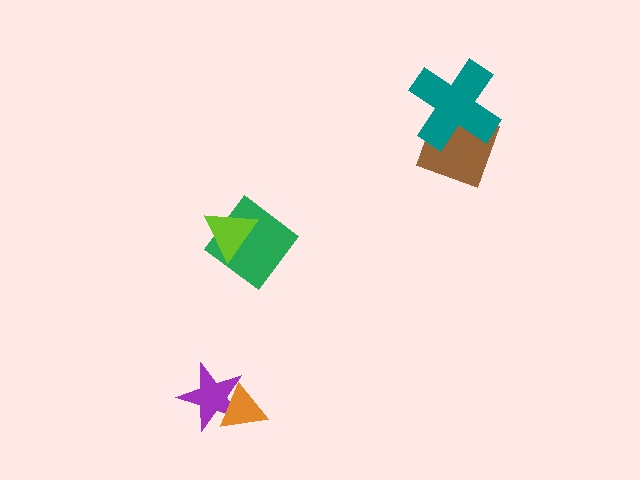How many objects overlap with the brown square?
1 object overlaps with the brown square.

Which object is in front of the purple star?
The orange triangle is in front of the purple star.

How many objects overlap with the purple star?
1 object overlaps with the purple star.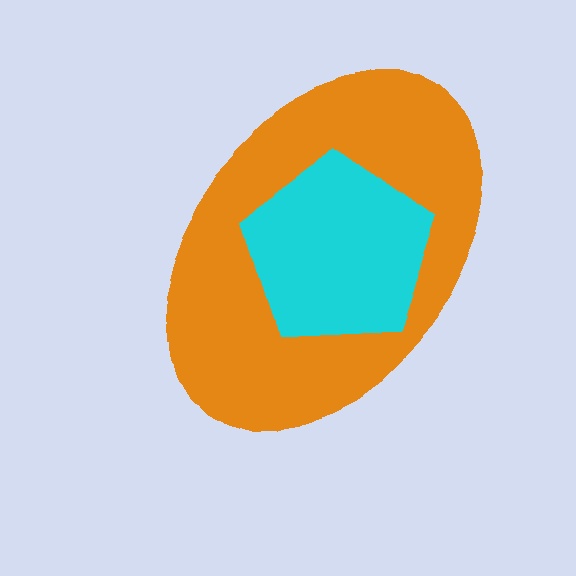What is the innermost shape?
The cyan pentagon.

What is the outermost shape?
The orange ellipse.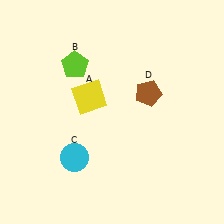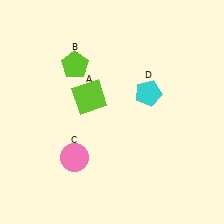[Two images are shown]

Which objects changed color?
A changed from yellow to lime. C changed from cyan to pink. D changed from brown to cyan.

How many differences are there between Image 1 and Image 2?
There are 3 differences between the two images.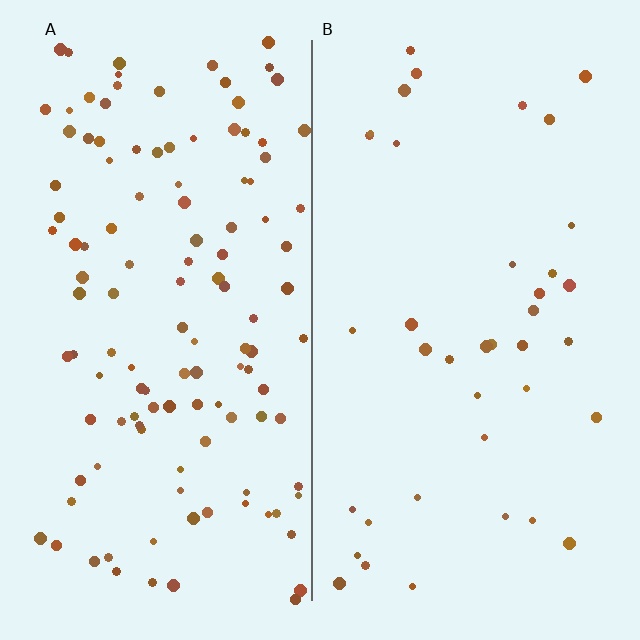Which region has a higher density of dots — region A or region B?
A (the left).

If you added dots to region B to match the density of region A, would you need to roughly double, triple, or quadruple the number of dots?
Approximately triple.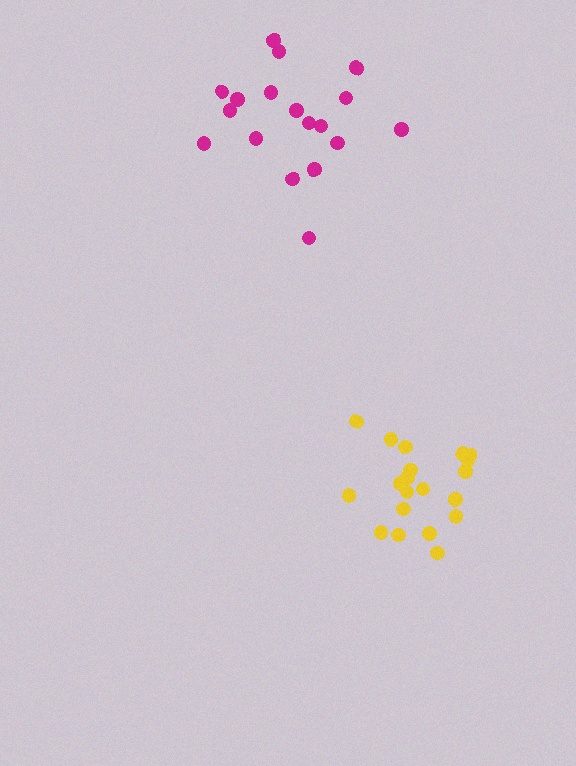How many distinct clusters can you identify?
There are 2 distinct clusters.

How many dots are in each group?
Group 1: 20 dots, Group 2: 18 dots (38 total).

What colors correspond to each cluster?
The clusters are colored: yellow, magenta.